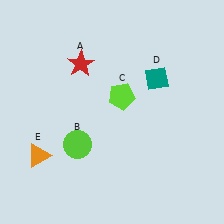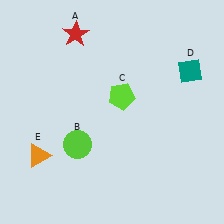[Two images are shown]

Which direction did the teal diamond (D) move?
The teal diamond (D) moved right.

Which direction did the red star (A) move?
The red star (A) moved up.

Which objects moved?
The objects that moved are: the red star (A), the teal diamond (D).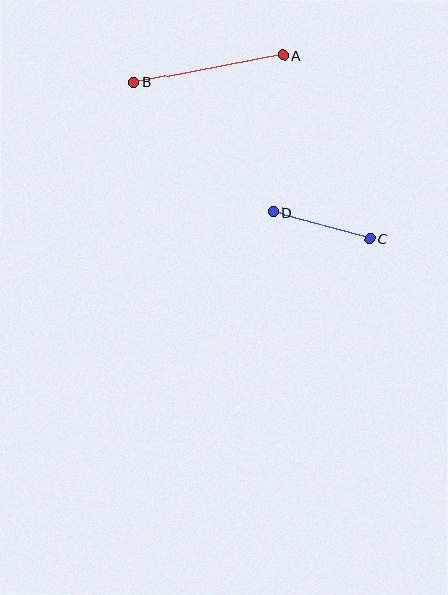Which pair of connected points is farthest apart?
Points A and B are farthest apart.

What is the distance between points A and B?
The distance is approximately 152 pixels.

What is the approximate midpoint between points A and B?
The midpoint is at approximately (208, 69) pixels.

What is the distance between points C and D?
The distance is approximately 100 pixels.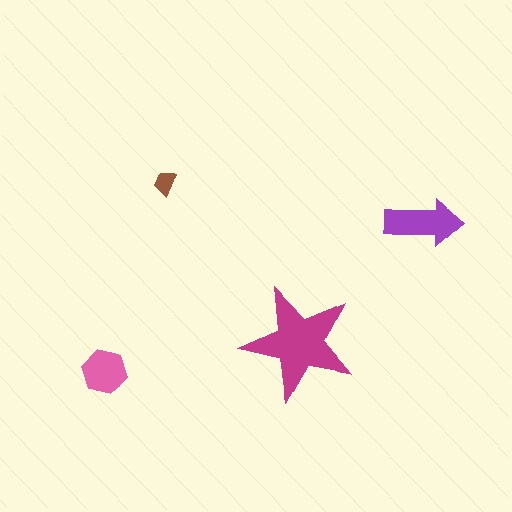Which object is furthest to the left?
The pink hexagon is leftmost.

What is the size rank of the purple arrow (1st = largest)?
2nd.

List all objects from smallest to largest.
The brown trapezoid, the pink hexagon, the purple arrow, the magenta star.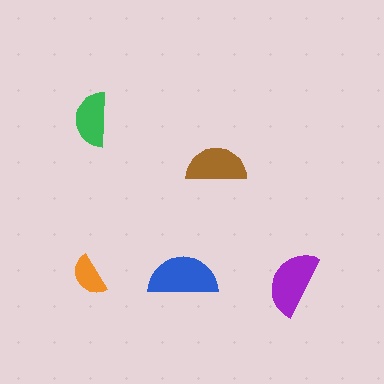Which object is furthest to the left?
The orange semicircle is leftmost.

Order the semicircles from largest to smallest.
the blue one, the purple one, the brown one, the green one, the orange one.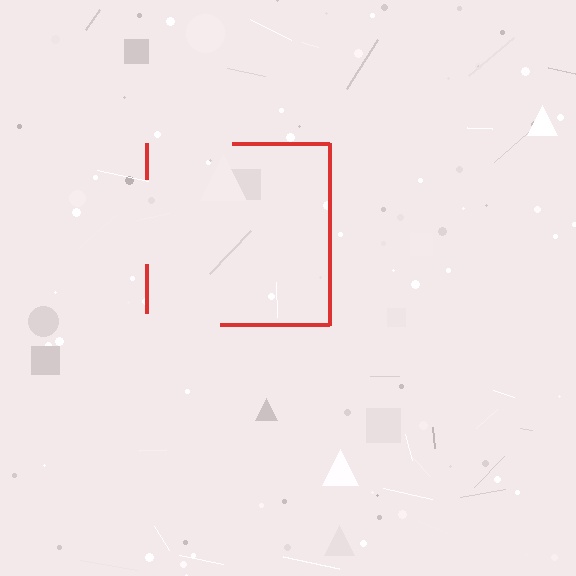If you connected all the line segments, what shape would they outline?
They would outline a square.